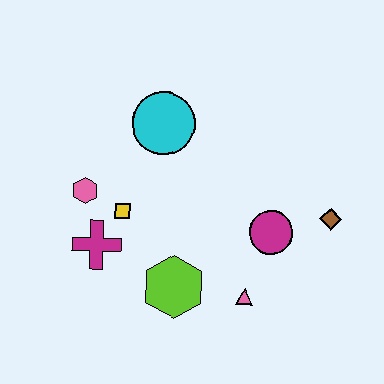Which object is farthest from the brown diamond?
The pink hexagon is farthest from the brown diamond.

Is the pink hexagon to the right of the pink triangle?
No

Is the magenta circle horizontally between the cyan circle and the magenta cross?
No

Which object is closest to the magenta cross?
The yellow square is closest to the magenta cross.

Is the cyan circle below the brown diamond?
No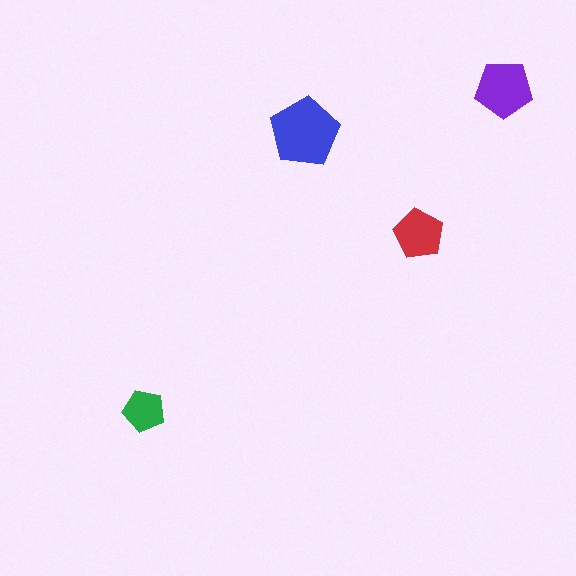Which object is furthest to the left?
The green pentagon is leftmost.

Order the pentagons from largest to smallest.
the blue one, the purple one, the red one, the green one.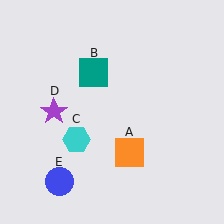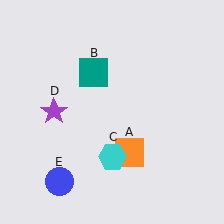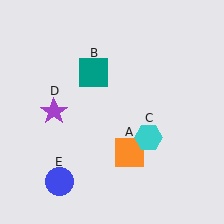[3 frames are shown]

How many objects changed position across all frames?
1 object changed position: cyan hexagon (object C).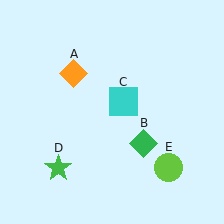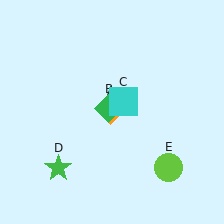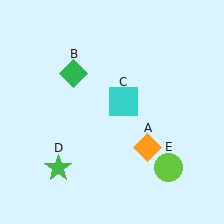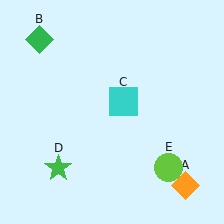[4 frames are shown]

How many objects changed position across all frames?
2 objects changed position: orange diamond (object A), green diamond (object B).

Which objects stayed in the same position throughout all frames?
Cyan square (object C) and green star (object D) and lime circle (object E) remained stationary.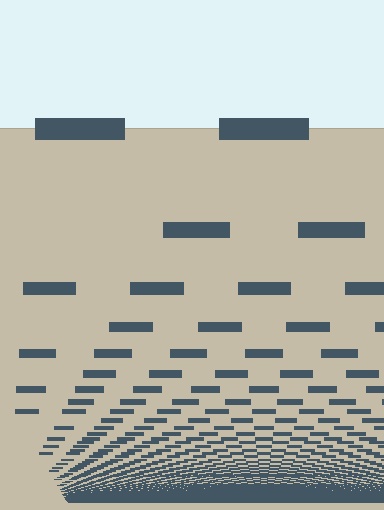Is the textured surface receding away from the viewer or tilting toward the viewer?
The surface appears to tilt toward the viewer. Texture elements get larger and sparser toward the top.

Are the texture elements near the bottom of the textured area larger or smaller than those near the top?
Smaller. The gradient is inverted — elements near the bottom are smaller and denser.